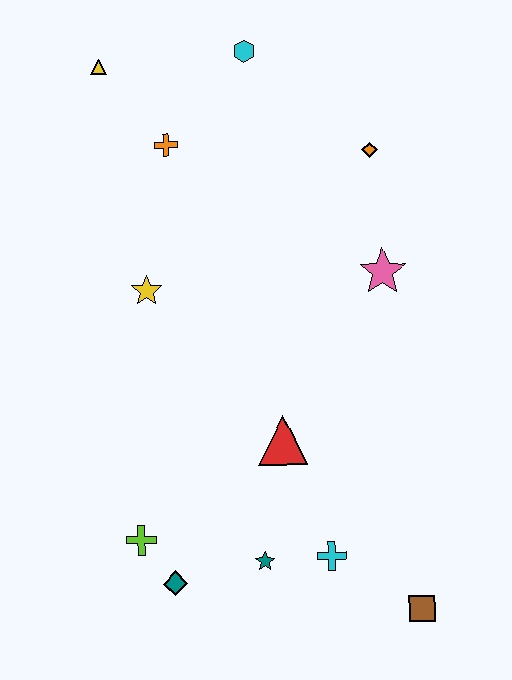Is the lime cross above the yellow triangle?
No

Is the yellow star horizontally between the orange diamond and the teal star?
No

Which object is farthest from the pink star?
The teal diamond is farthest from the pink star.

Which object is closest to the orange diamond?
The pink star is closest to the orange diamond.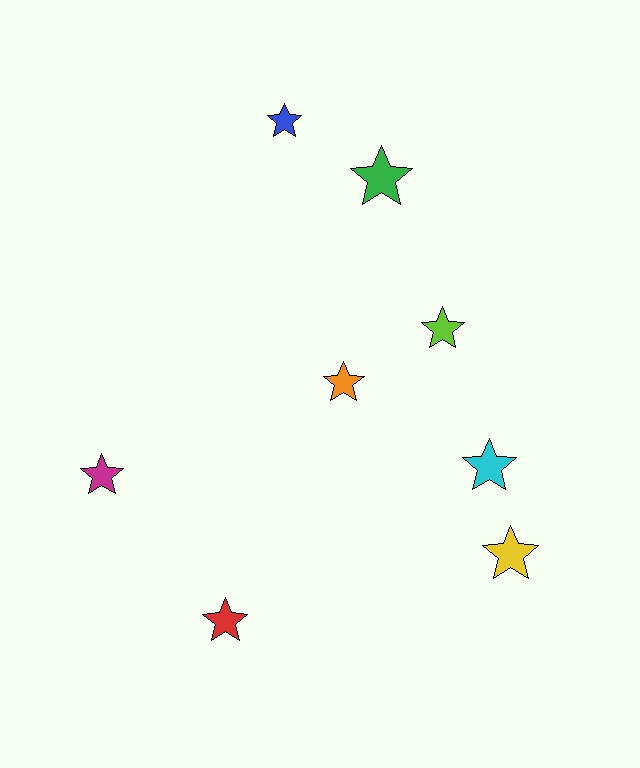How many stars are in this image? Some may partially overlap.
There are 8 stars.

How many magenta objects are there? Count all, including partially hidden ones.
There is 1 magenta object.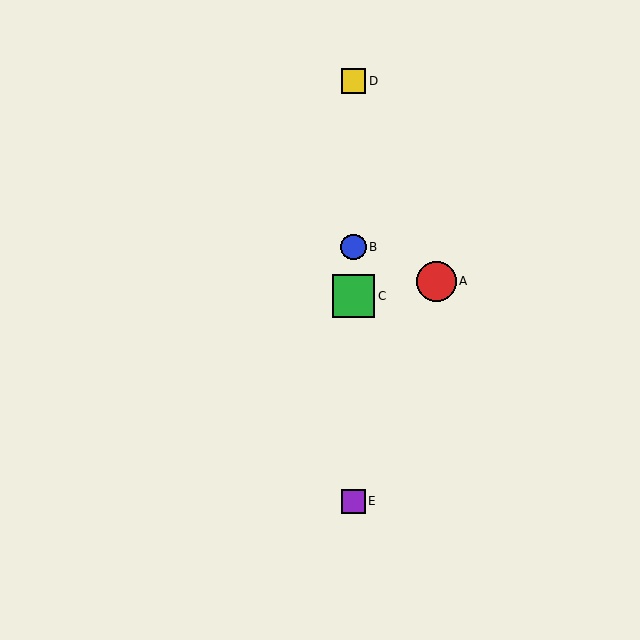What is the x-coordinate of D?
Object D is at x≈354.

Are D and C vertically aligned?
Yes, both are at x≈354.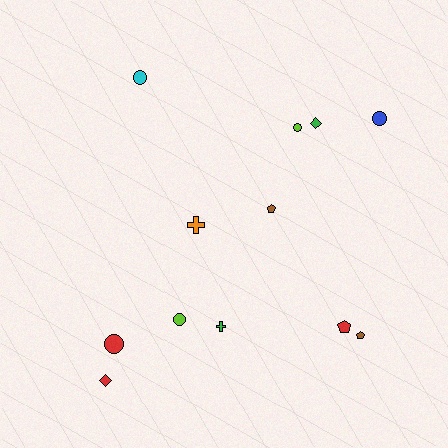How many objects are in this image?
There are 12 objects.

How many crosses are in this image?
There are 2 crosses.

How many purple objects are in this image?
There are no purple objects.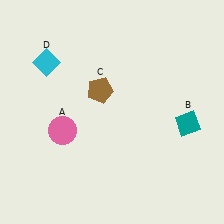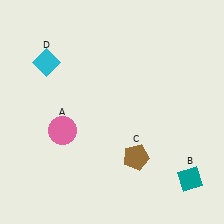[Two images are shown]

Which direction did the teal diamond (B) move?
The teal diamond (B) moved down.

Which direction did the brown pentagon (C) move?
The brown pentagon (C) moved down.